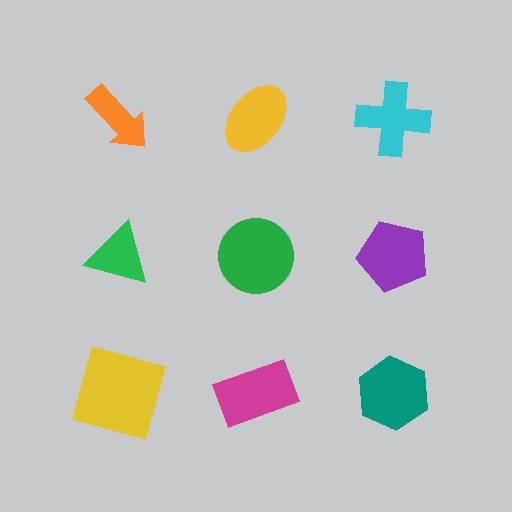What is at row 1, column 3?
A cyan cross.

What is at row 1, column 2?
A yellow ellipse.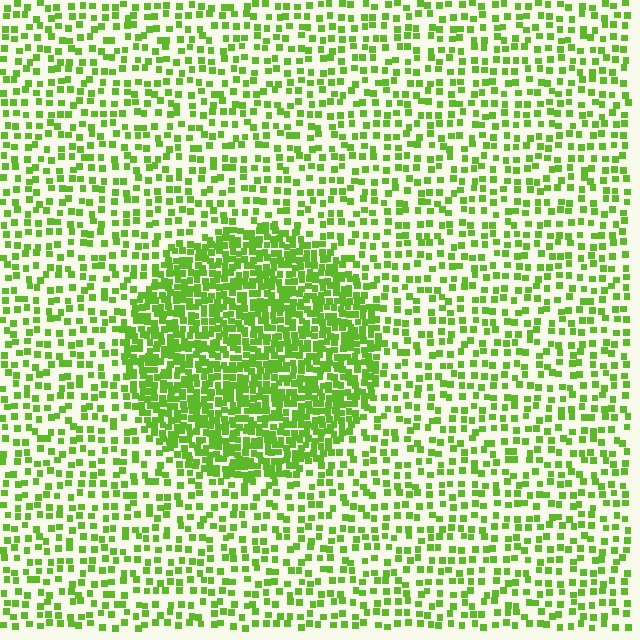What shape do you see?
I see a circle.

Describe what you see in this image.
The image contains small lime elements arranged at two different densities. A circle-shaped region is visible where the elements are more densely packed than the surrounding area.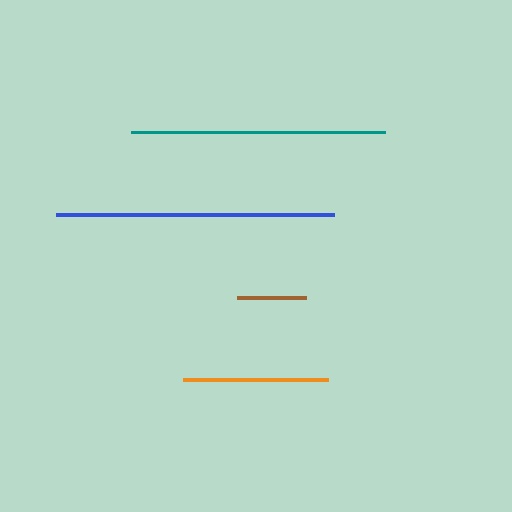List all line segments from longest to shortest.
From longest to shortest: blue, teal, orange, brown.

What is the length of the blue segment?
The blue segment is approximately 279 pixels long.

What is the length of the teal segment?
The teal segment is approximately 254 pixels long.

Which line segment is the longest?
The blue line is the longest at approximately 279 pixels.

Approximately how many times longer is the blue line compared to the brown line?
The blue line is approximately 4.1 times the length of the brown line.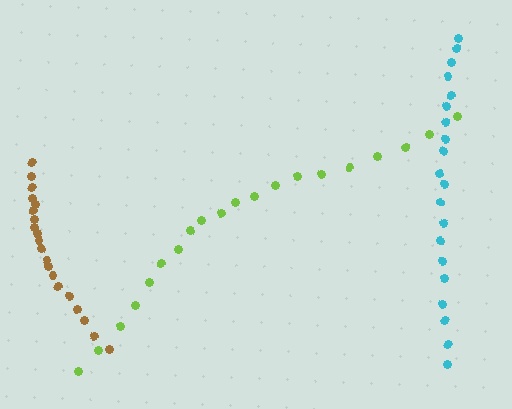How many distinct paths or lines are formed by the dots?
There are 3 distinct paths.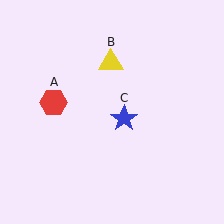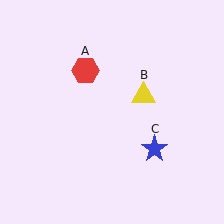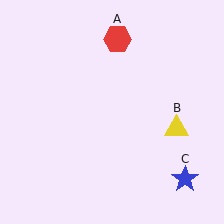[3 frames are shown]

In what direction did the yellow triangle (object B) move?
The yellow triangle (object B) moved down and to the right.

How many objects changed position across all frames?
3 objects changed position: red hexagon (object A), yellow triangle (object B), blue star (object C).